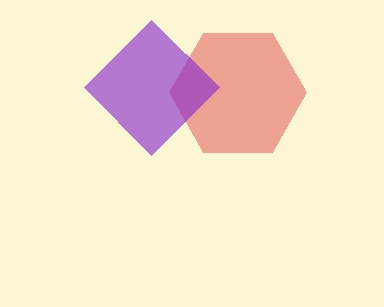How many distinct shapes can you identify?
There are 2 distinct shapes: a red hexagon, a purple diamond.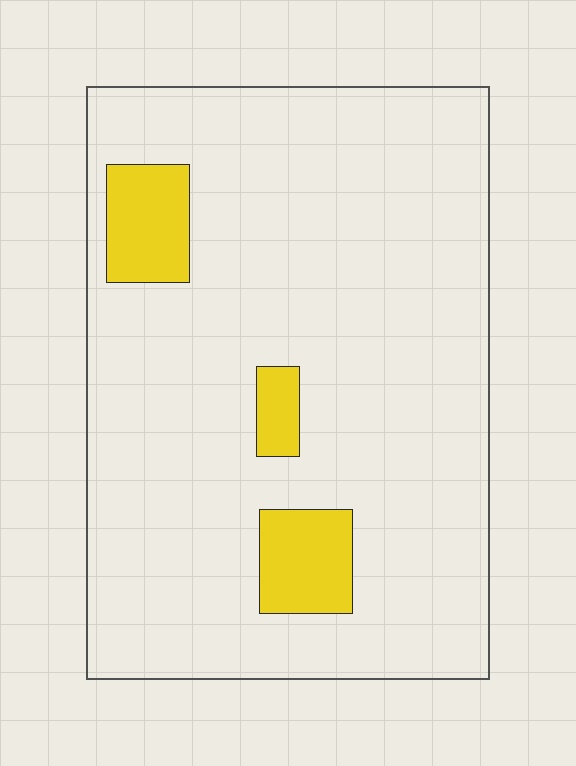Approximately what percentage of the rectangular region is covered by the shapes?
Approximately 10%.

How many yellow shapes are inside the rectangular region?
3.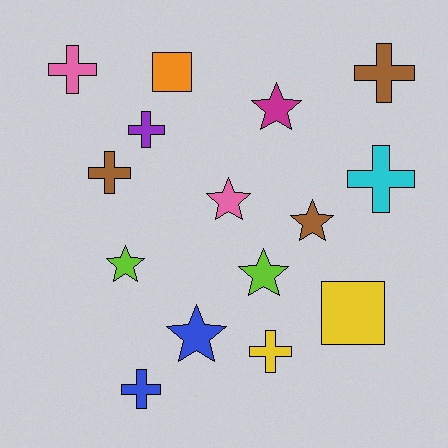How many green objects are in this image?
There are no green objects.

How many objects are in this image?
There are 15 objects.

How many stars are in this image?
There are 6 stars.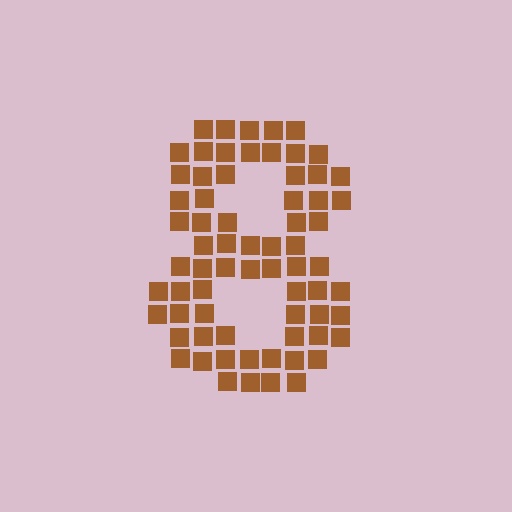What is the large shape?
The large shape is the digit 8.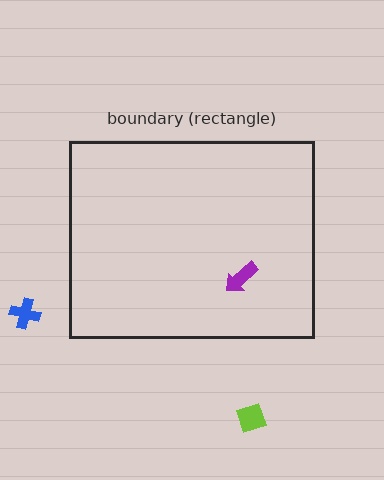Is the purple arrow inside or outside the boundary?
Inside.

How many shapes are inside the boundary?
1 inside, 2 outside.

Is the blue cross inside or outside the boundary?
Outside.